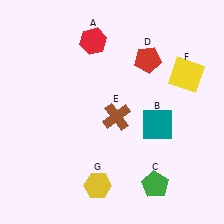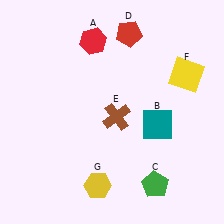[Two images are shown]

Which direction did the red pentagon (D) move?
The red pentagon (D) moved up.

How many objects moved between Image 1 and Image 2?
1 object moved between the two images.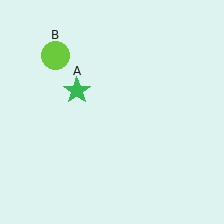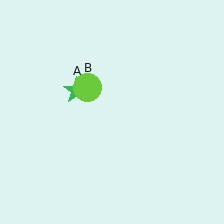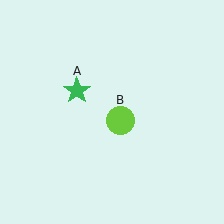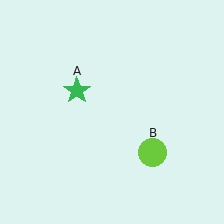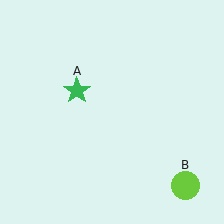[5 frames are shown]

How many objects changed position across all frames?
1 object changed position: lime circle (object B).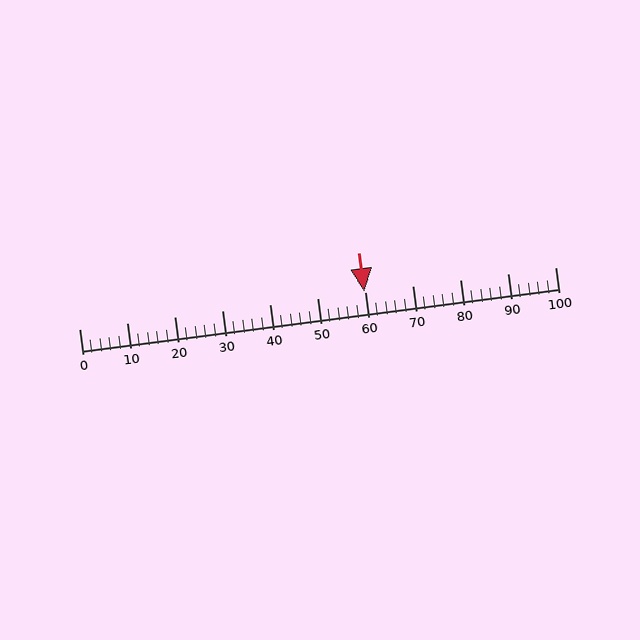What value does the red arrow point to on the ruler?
The red arrow points to approximately 60.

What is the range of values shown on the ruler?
The ruler shows values from 0 to 100.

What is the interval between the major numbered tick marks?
The major tick marks are spaced 10 units apart.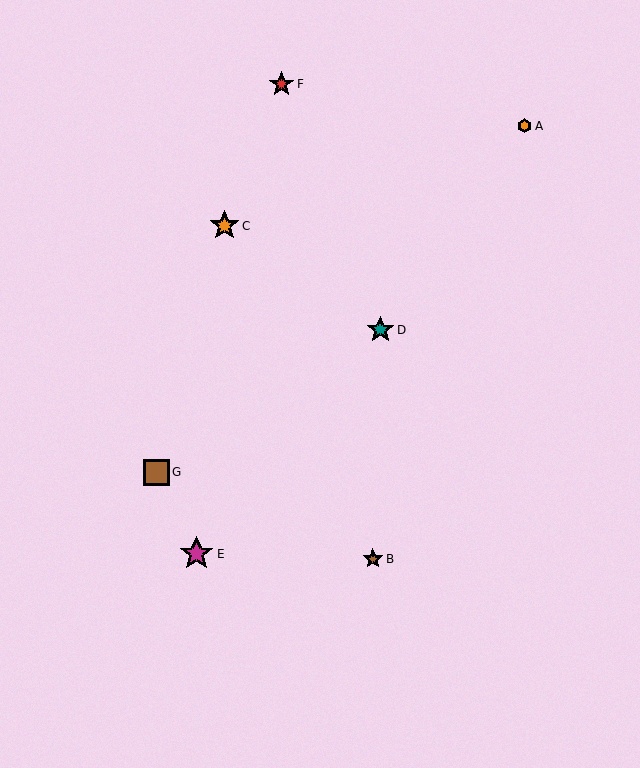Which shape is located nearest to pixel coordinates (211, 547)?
The magenta star (labeled E) at (197, 554) is nearest to that location.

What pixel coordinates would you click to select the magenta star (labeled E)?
Click at (197, 554) to select the magenta star E.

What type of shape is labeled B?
Shape B is a brown star.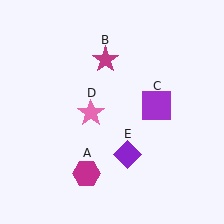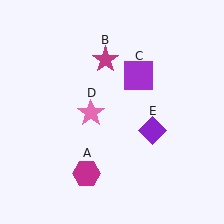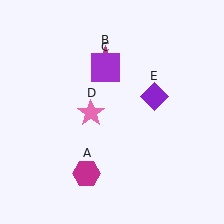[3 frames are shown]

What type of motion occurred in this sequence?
The purple square (object C), purple diamond (object E) rotated counterclockwise around the center of the scene.